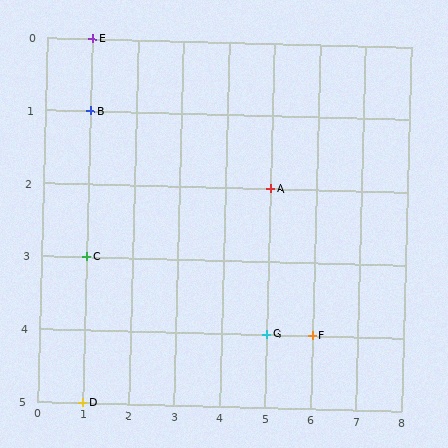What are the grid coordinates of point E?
Point E is at grid coordinates (1, 0).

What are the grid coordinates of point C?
Point C is at grid coordinates (1, 3).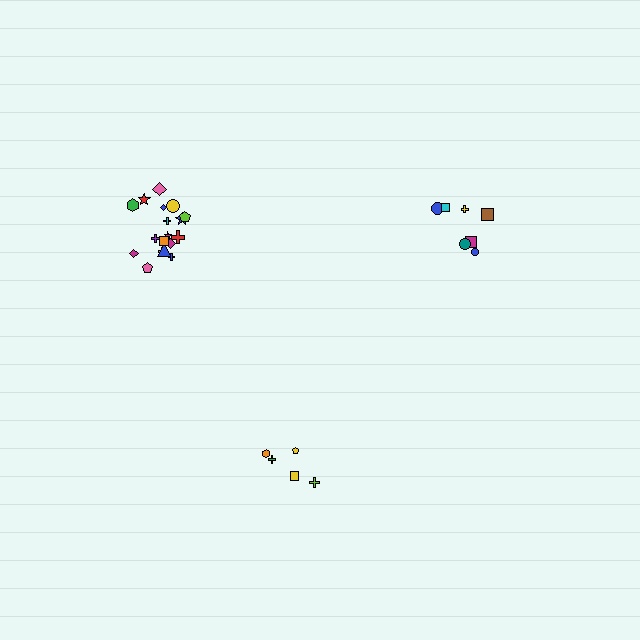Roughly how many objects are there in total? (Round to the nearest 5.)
Roughly 30 objects in total.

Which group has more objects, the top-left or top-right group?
The top-left group.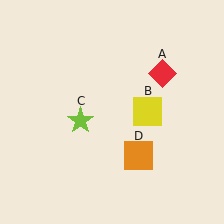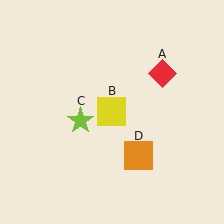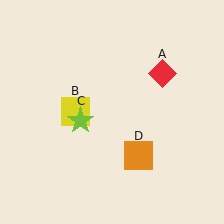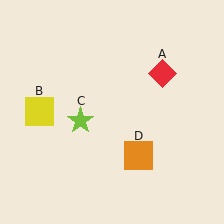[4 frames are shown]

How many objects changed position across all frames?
1 object changed position: yellow square (object B).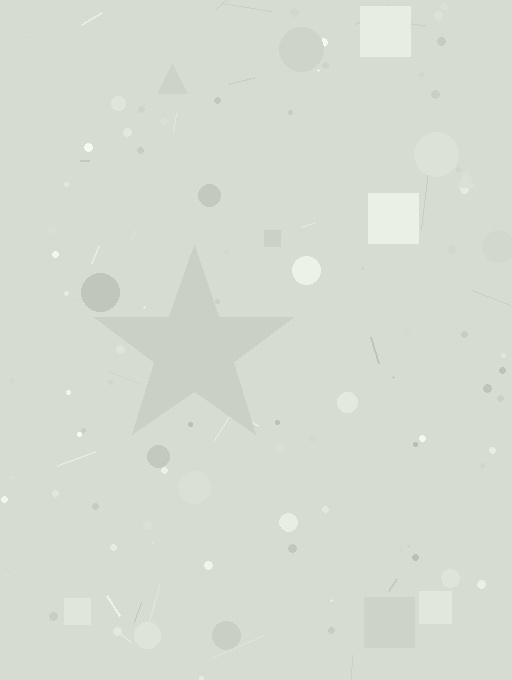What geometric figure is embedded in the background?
A star is embedded in the background.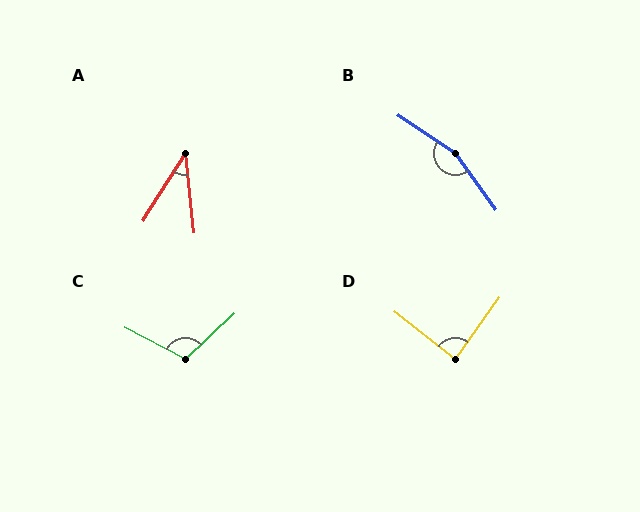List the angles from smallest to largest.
A (38°), D (87°), C (109°), B (159°).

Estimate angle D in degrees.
Approximately 87 degrees.